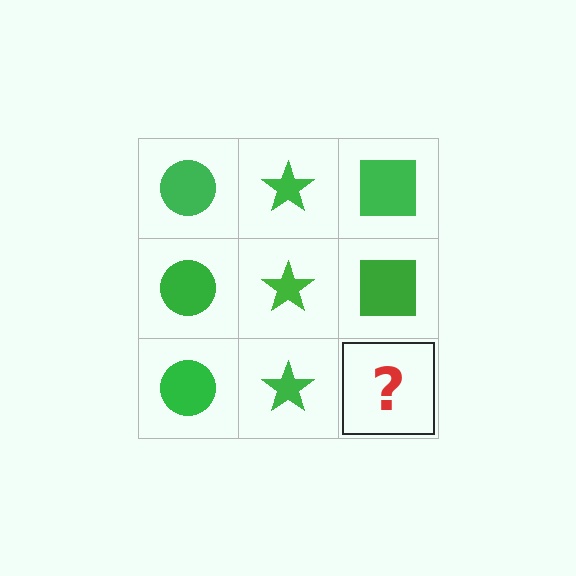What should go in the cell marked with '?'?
The missing cell should contain a green square.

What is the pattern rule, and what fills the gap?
The rule is that each column has a consistent shape. The gap should be filled with a green square.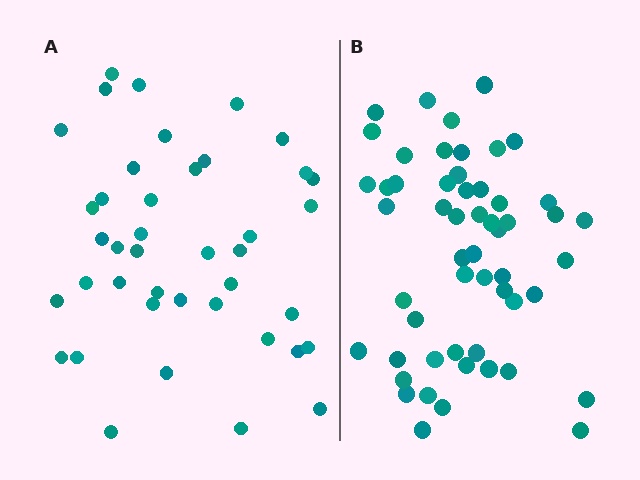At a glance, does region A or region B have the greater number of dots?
Region B (the right region) has more dots.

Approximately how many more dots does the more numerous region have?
Region B has approximately 15 more dots than region A.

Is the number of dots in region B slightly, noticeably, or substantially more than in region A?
Region B has noticeably more, but not dramatically so. The ratio is roughly 1.3 to 1.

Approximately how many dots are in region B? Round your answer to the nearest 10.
About 50 dots. (The exact count is 54, which rounds to 50.)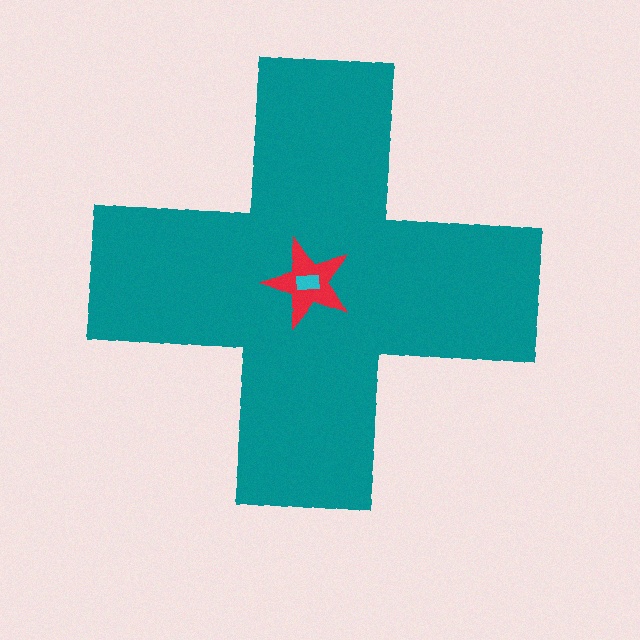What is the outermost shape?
The teal cross.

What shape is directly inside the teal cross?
The red star.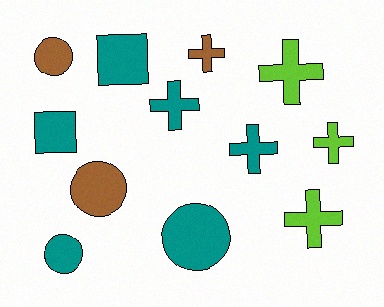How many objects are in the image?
There are 12 objects.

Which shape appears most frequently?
Cross, with 6 objects.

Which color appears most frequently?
Teal, with 6 objects.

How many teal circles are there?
There are 2 teal circles.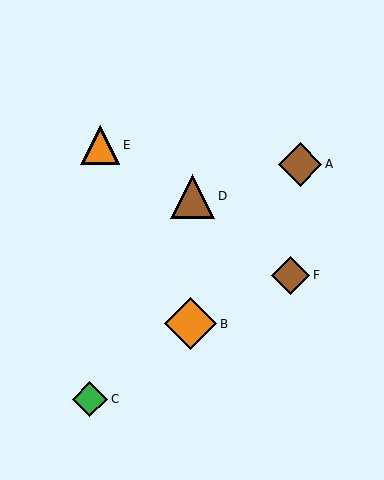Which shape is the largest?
The orange diamond (labeled B) is the largest.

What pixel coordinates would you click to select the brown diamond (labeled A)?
Click at (300, 164) to select the brown diamond A.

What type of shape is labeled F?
Shape F is a brown diamond.